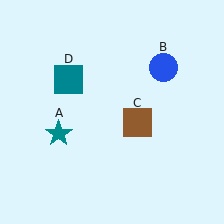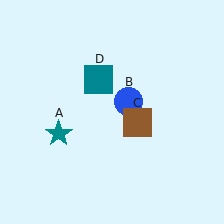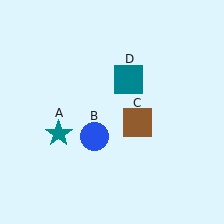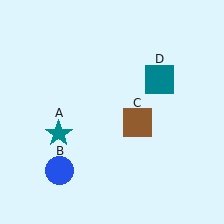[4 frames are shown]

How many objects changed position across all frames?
2 objects changed position: blue circle (object B), teal square (object D).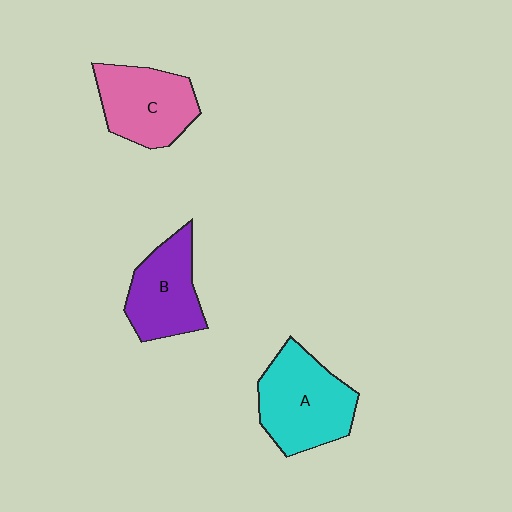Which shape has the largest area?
Shape A (cyan).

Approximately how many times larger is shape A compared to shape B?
Approximately 1.3 times.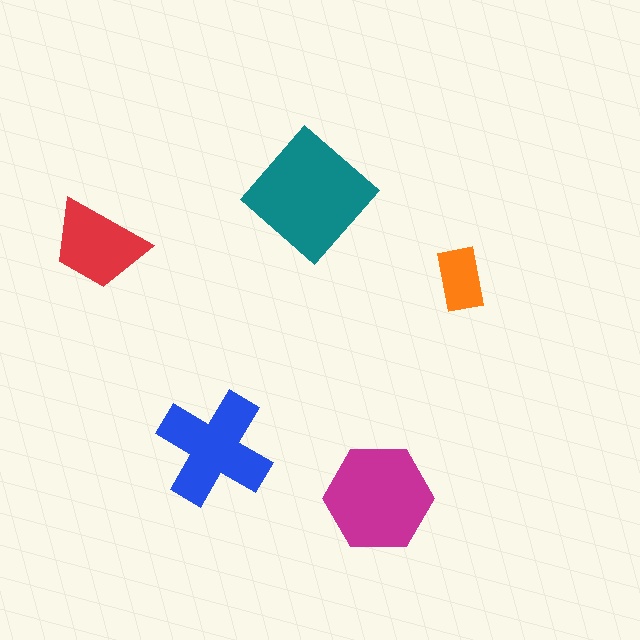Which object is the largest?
The teal diamond.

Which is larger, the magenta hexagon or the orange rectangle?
The magenta hexagon.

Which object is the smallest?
The orange rectangle.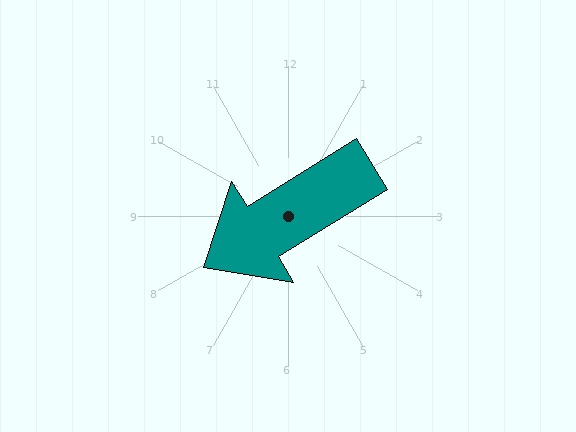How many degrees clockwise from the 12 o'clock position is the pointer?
Approximately 238 degrees.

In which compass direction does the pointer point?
Southwest.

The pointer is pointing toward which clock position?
Roughly 8 o'clock.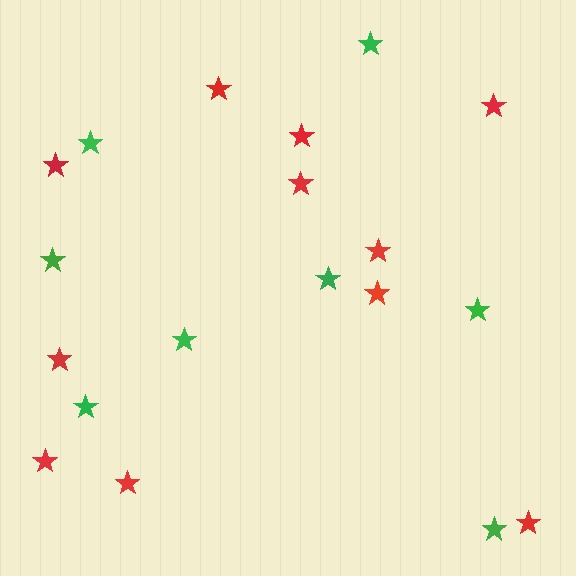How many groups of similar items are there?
There are 2 groups: one group of green stars (8) and one group of red stars (11).